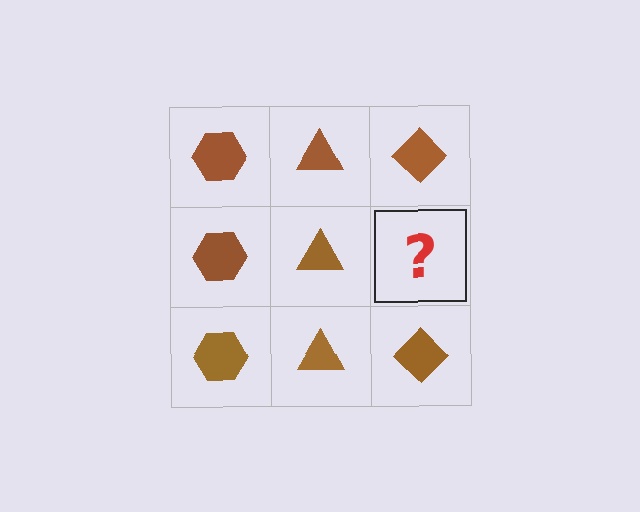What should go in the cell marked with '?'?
The missing cell should contain a brown diamond.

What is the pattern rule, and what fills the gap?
The rule is that each column has a consistent shape. The gap should be filled with a brown diamond.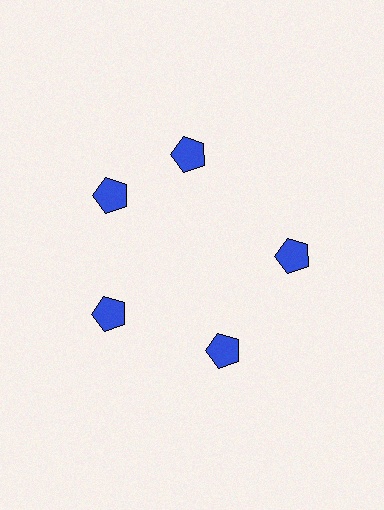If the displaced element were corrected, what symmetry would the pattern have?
It would have 5-fold rotational symmetry — the pattern would map onto itself every 72 degrees.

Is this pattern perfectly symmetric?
No. The 5 blue pentagons are arranged in a ring, but one element near the 1 o'clock position is rotated out of alignment along the ring, breaking the 5-fold rotational symmetry.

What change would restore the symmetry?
The symmetry would be restored by rotating it back into even spacing with its neighbors so that all 5 pentagons sit at equal angles and equal distance from the center.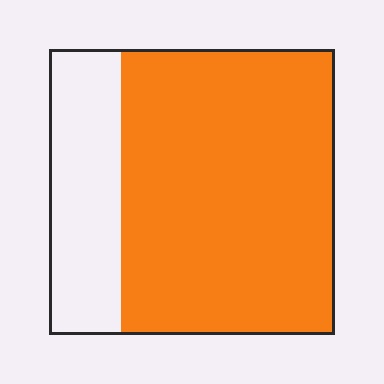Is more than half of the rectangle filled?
Yes.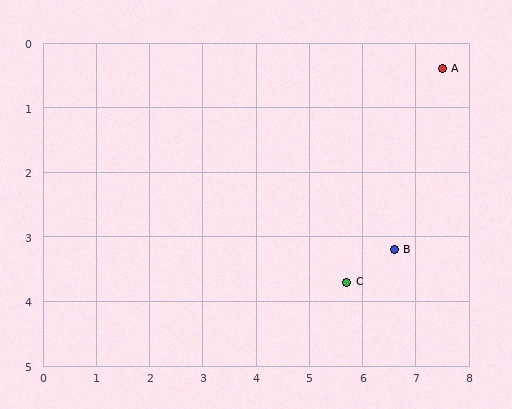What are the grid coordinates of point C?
Point C is at approximately (5.7, 3.7).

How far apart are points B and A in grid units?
Points B and A are about 2.9 grid units apart.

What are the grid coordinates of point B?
Point B is at approximately (6.6, 3.2).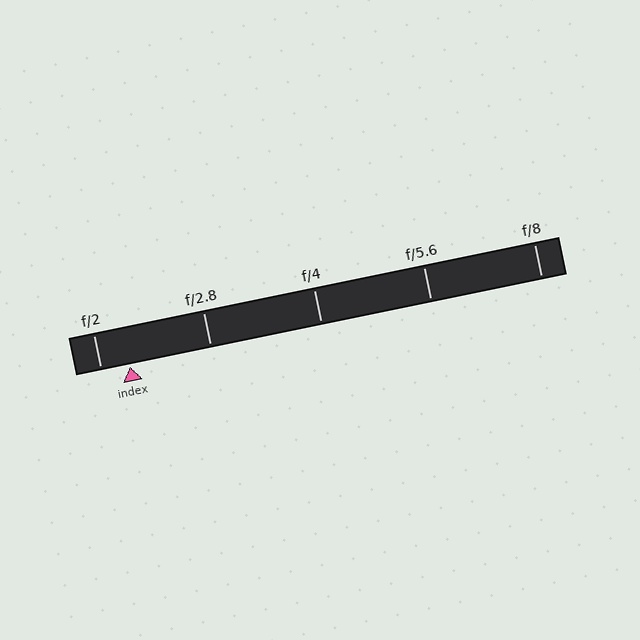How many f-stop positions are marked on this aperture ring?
There are 5 f-stop positions marked.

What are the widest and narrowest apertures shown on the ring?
The widest aperture shown is f/2 and the narrowest is f/8.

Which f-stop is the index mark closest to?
The index mark is closest to f/2.